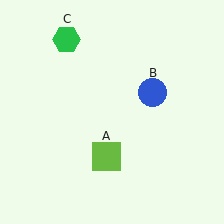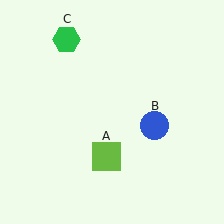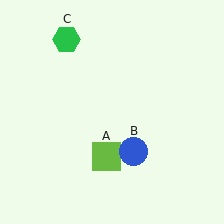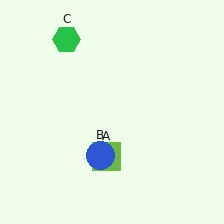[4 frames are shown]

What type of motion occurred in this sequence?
The blue circle (object B) rotated clockwise around the center of the scene.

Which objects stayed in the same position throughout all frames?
Lime square (object A) and green hexagon (object C) remained stationary.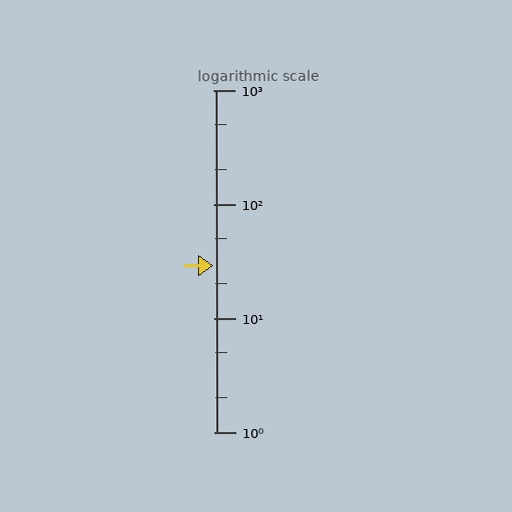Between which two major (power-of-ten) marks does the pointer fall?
The pointer is between 10 and 100.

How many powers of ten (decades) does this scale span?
The scale spans 3 decades, from 1 to 1000.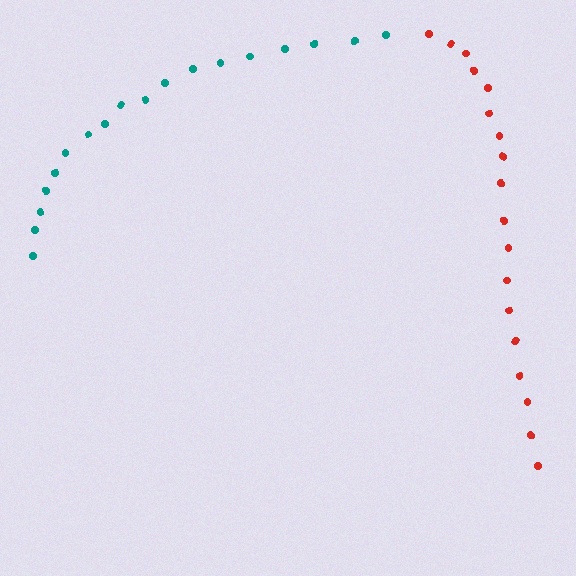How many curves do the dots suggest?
There are 2 distinct paths.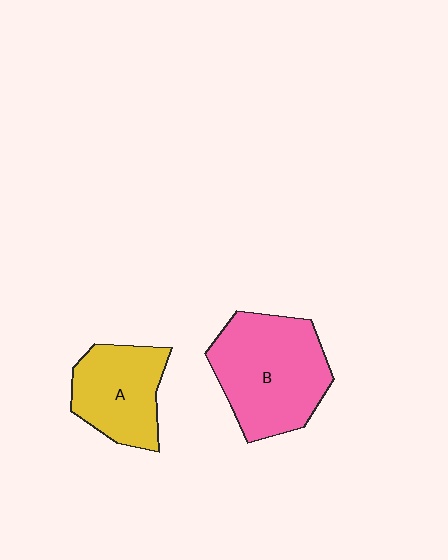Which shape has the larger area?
Shape B (pink).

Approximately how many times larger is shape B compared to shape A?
Approximately 1.5 times.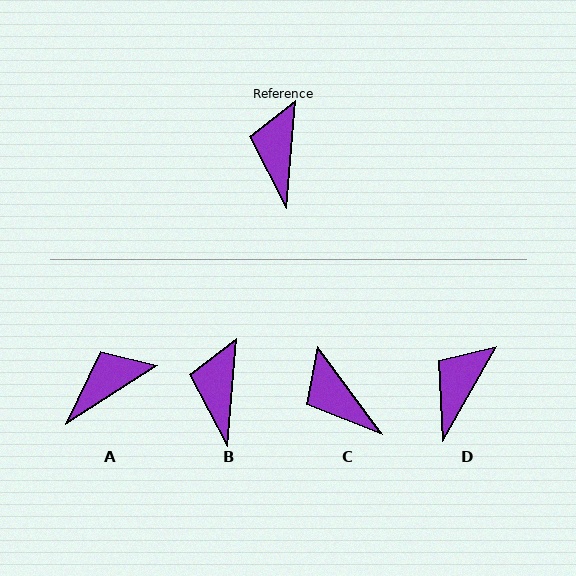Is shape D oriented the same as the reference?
No, it is off by about 25 degrees.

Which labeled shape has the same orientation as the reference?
B.